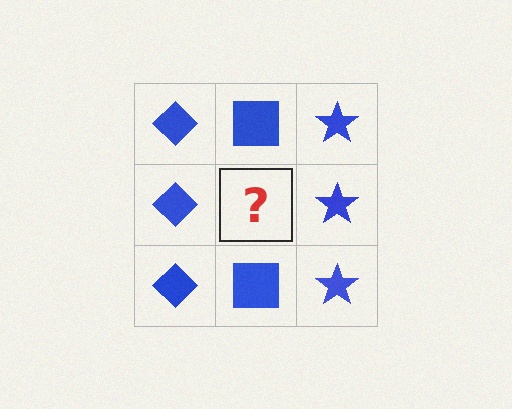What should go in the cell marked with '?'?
The missing cell should contain a blue square.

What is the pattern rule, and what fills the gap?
The rule is that each column has a consistent shape. The gap should be filled with a blue square.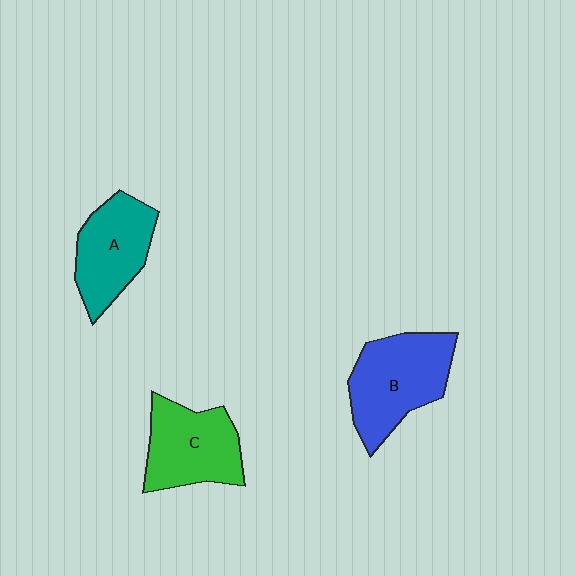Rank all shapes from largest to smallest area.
From largest to smallest: B (blue), C (green), A (teal).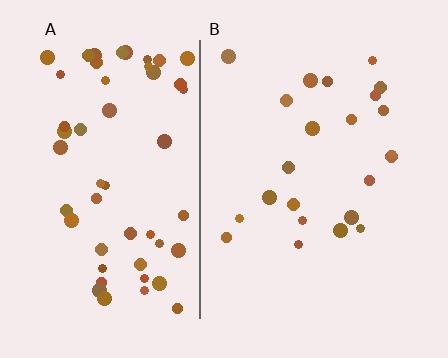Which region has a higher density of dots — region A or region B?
A (the left).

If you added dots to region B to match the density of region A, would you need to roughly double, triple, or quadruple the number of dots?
Approximately double.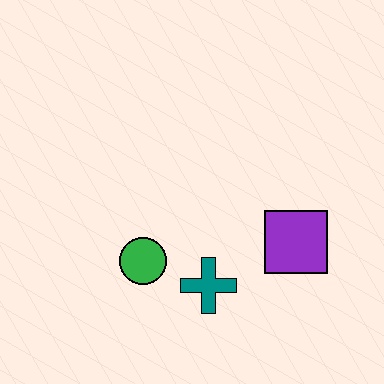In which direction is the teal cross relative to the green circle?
The teal cross is to the right of the green circle.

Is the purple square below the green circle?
No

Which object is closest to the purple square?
The teal cross is closest to the purple square.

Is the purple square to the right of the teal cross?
Yes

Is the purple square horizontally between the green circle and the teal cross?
No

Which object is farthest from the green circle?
The purple square is farthest from the green circle.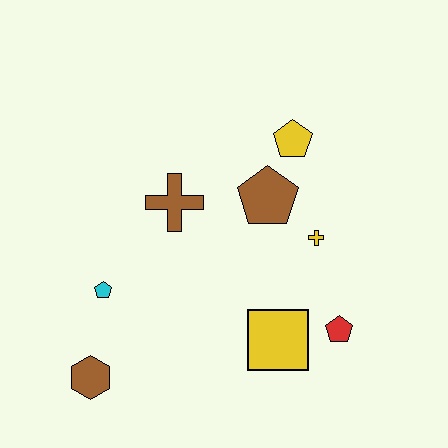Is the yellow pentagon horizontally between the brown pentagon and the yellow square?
No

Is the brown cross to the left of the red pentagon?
Yes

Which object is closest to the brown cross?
The brown pentagon is closest to the brown cross.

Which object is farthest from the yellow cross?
The brown hexagon is farthest from the yellow cross.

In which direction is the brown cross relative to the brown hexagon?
The brown cross is above the brown hexagon.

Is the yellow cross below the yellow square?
No